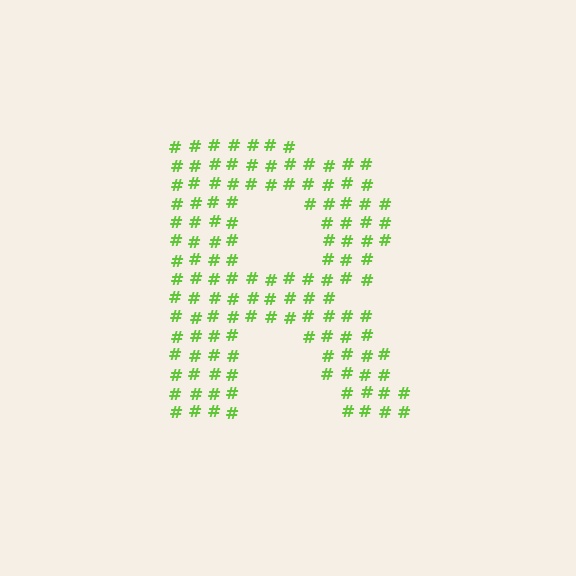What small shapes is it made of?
It is made of small hash symbols.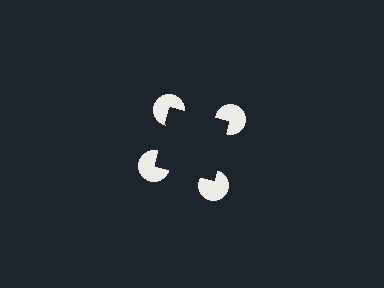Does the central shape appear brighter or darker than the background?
It typically appears slightly darker than the background, even though no actual brightness change is drawn.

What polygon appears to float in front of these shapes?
An illusory square — its edges are inferred from the aligned wedge cuts in the pac-man discs, not physically drawn.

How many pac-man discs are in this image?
There are 4 — one at each vertex of the illusory square.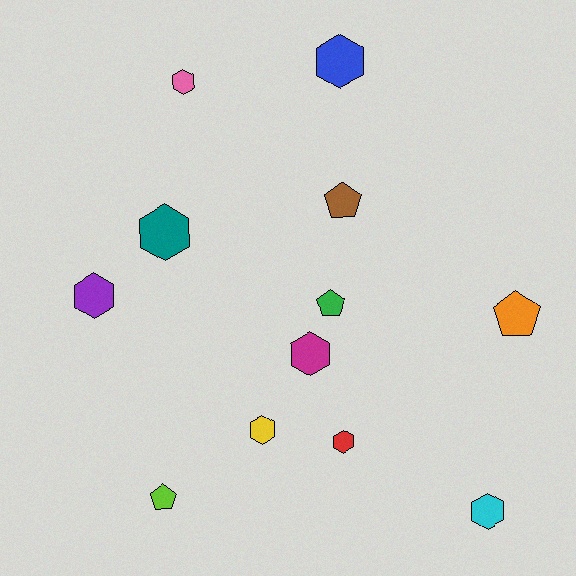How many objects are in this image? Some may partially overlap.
There are 12 objects.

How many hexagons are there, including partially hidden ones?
There are 8 hexagons.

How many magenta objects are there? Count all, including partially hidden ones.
There is 1 magenta object.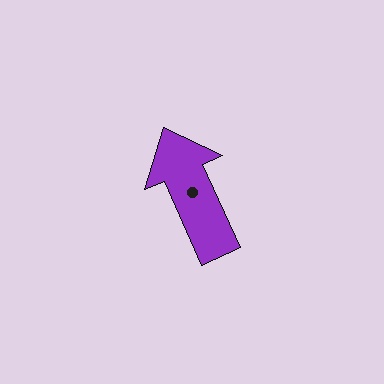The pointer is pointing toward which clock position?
Roughly 11 o'clock.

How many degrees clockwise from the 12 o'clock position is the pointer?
Approximately 336 degrees.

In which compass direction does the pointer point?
Northwest.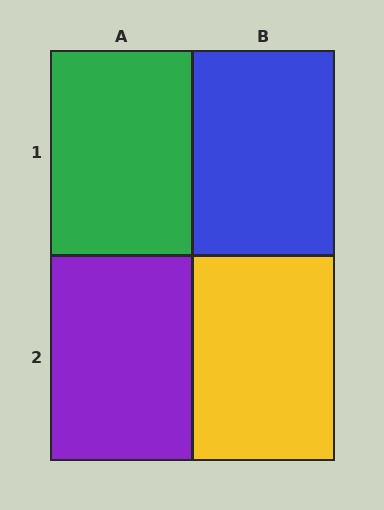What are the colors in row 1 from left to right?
Green, blue.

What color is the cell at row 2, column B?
Yellow.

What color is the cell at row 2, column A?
Purple.